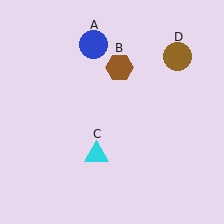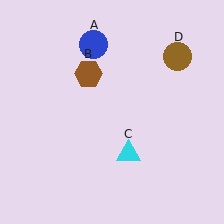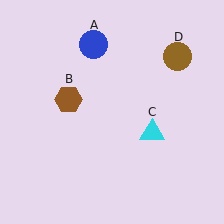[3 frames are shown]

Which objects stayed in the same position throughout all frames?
Blue circle (object A) and brown circle (object D) remained stationary.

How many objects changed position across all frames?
2 objects changed position: brown hexagon (object B), cyan triangle (object C).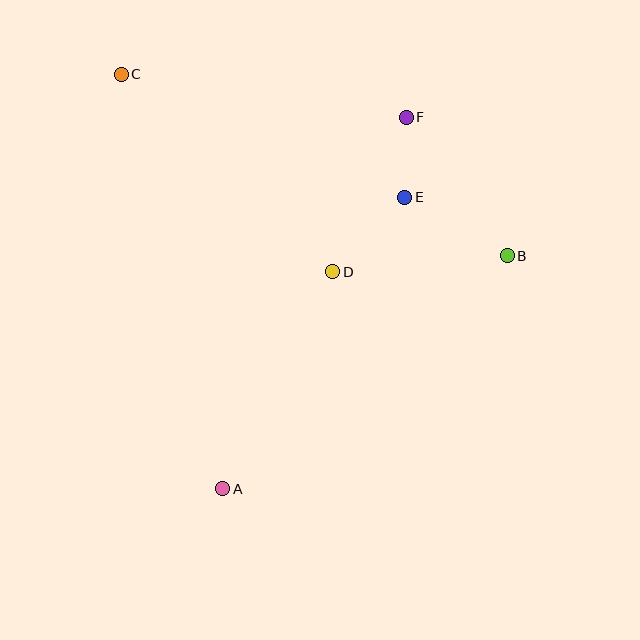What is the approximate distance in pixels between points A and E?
The distance between A and E is approximately 344 pixels.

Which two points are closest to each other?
Points E and F are closest to each other.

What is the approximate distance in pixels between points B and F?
The distance between B and F is approximately 171 pixels.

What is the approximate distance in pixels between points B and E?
The distance between B and E is approximately 118 pixels.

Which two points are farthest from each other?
Points B and C are farthest from each other.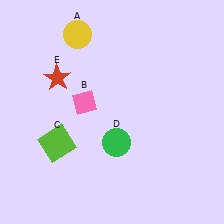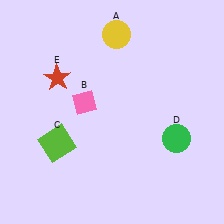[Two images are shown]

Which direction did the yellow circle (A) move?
The yellow circle (A) moved right.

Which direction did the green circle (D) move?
The green circle (D) moved right.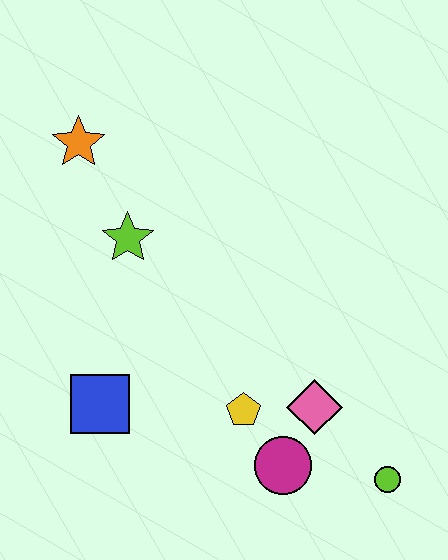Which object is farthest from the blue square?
The lime circle is farthest from the blue square.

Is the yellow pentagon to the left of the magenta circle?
Yes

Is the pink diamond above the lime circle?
Yes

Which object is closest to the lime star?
The orange star is closest to the lime star.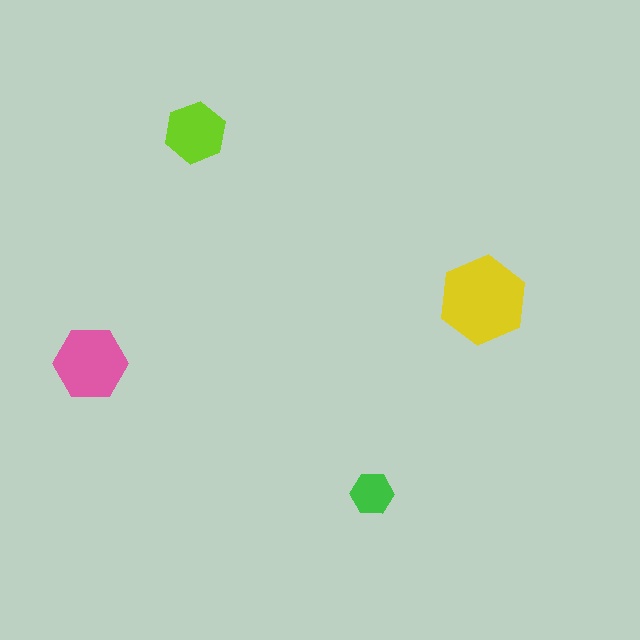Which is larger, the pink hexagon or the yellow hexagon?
The yellow one.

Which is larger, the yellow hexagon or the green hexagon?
The yellow one.